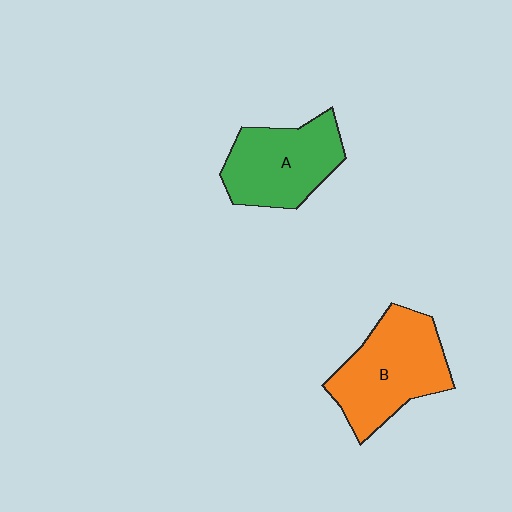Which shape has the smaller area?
Shape A (green).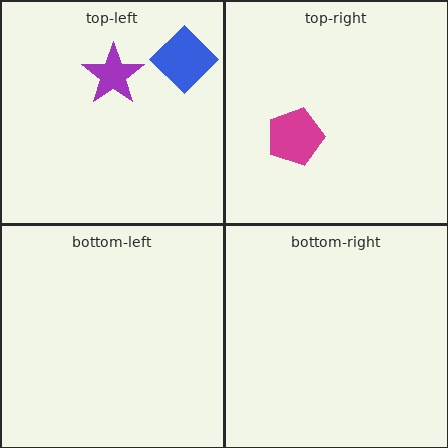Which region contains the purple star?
The top-left region.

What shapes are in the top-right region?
The magenta pentagon.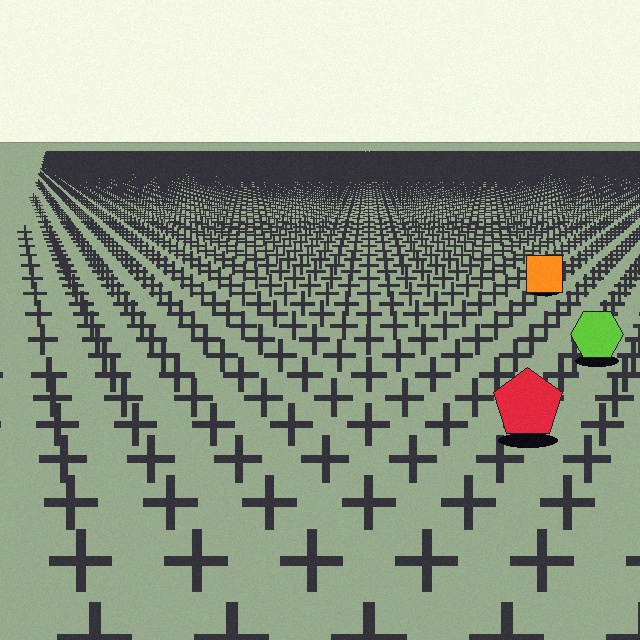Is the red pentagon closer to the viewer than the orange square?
Yes. The red pentagon is closer — you can tell from the texture gradient: the ground texture is coarser near it.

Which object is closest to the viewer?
The red pentagon is closest. The texture marks near it are larger and more spread out.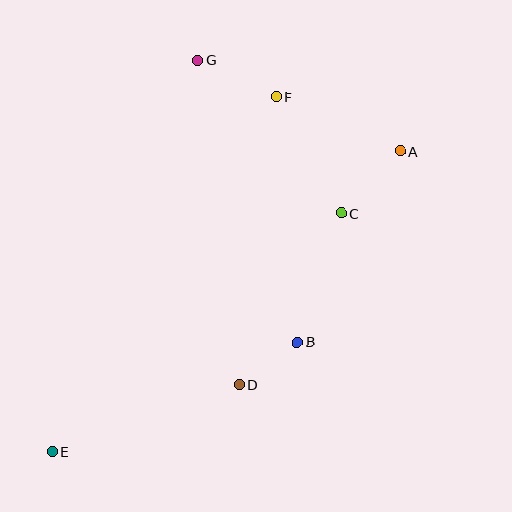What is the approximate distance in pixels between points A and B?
The distance between A and B is approximately 217 pixels.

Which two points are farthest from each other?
Points A and E are farthest from each other.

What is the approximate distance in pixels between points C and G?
The distance between C and G is approximately 210 pixels.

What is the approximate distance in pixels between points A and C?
The distance between A and C is approximately 86 pixels.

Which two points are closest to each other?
Points B and D are closest to each other.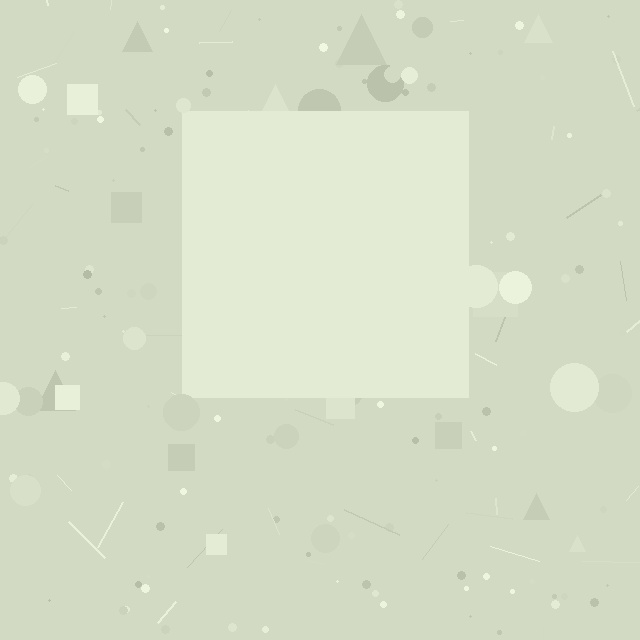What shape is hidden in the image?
A square is hidden in the image.